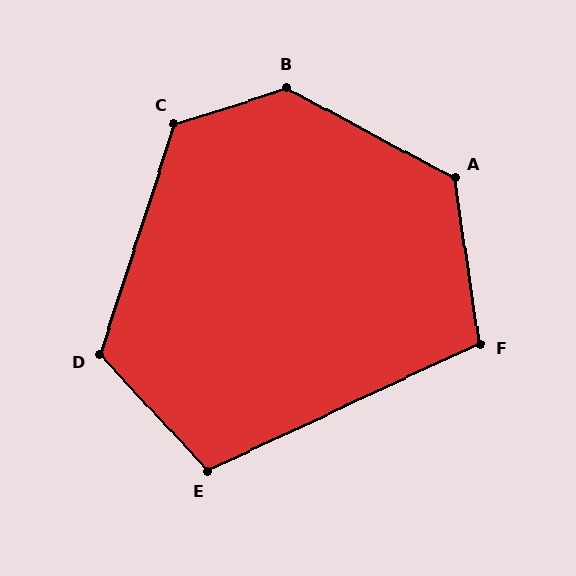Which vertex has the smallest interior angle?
F, at approximately 106 degrees.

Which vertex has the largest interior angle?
B, at approximately 134 degrees.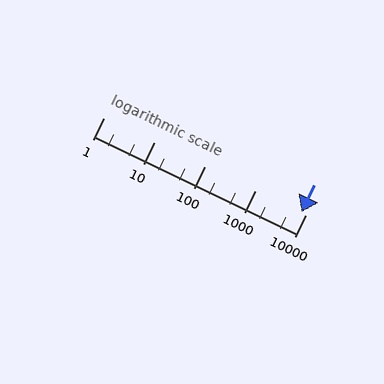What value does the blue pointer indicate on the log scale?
The pointer indicates approximately 8300.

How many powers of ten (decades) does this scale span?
The scale spans 4 decades, from 1 to 10000.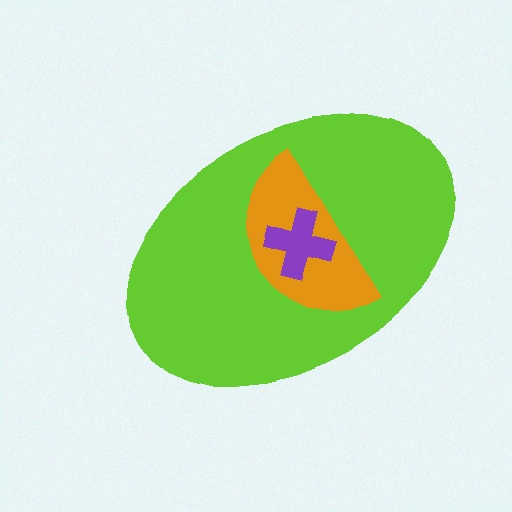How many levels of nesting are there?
3.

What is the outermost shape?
The lime ellipse.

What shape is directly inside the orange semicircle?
The purple cross.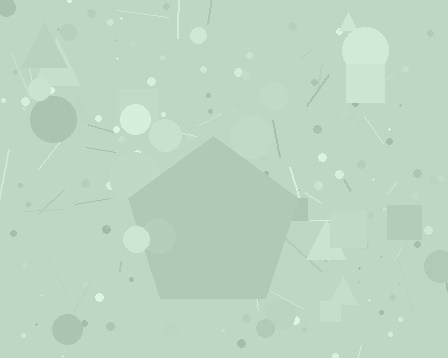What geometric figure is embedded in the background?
A pentagon is embedded in the background.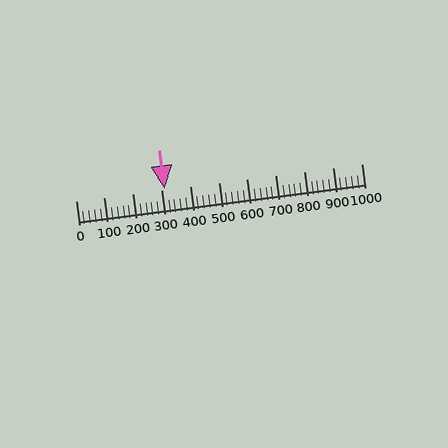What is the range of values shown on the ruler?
The ruler shows values from 0 to 1000.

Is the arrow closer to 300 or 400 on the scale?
The arrow is closer to 300.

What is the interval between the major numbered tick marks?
The major tick marks are spaced 100 units apart.